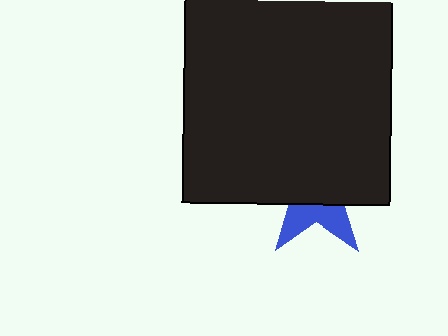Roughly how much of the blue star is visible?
A small part of it is visible (roughly 34%).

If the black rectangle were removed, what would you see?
You would see the complete blue star.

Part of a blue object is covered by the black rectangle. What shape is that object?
It is a star.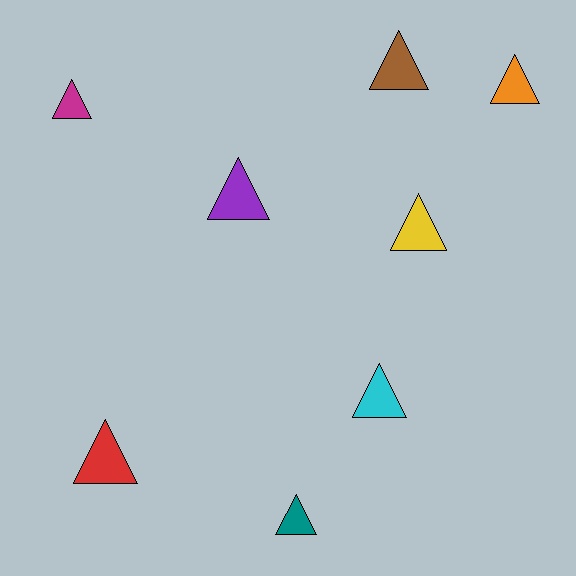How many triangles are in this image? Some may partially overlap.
There are 8 triangles.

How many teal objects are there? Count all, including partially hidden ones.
There is 1 teal object.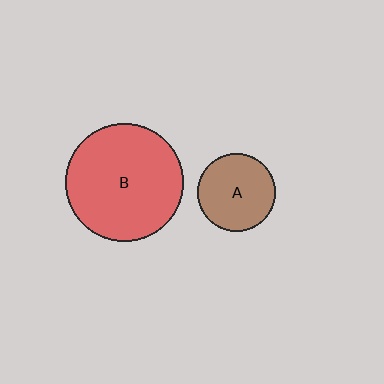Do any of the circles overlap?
No, none of the circles overlap.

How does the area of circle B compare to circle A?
Approximately 2.3 times.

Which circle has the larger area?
Circle B (red).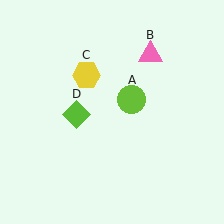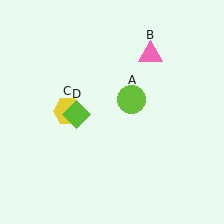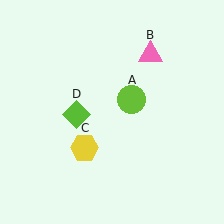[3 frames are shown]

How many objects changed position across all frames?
1 object changed position: yellow hexagon (object C).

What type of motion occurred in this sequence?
The yellow hexagon (object C) rotated counterclockwise around the center of the scene.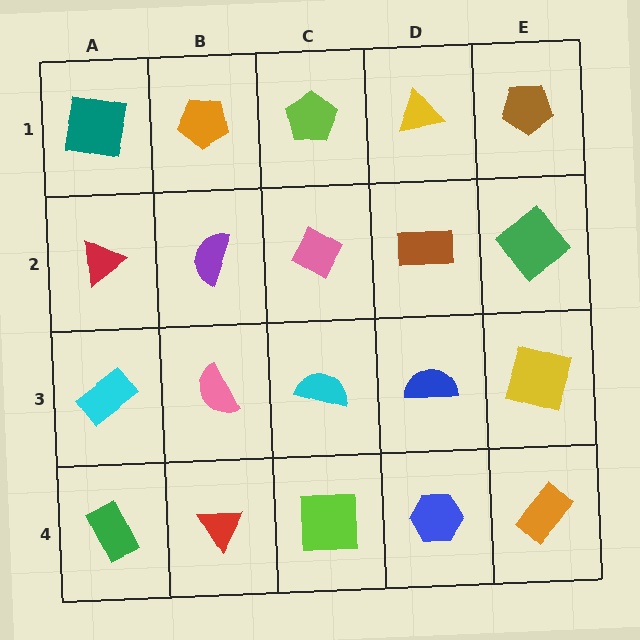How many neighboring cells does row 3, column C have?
4.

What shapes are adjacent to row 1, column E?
A green diamond (row 2, column E), a yellow triangle (row 1, column D).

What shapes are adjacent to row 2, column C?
A lime pentagon (row 1, column C), a cyan semicircle (row 3, column C), a purple semicircle (row 2, column B), a brown rectangle (row 2, column D).